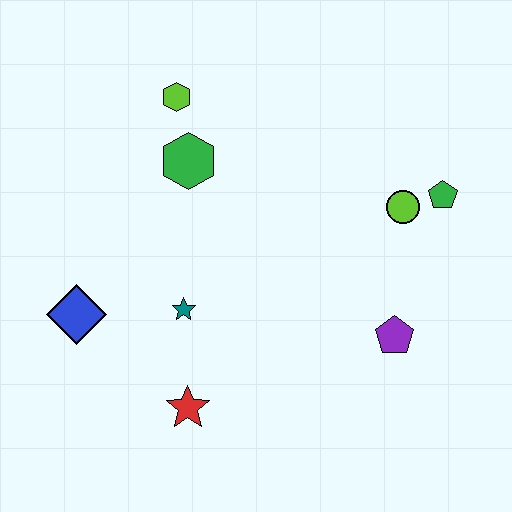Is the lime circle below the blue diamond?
No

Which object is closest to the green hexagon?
The lime hexagon is closest to the green hexagon.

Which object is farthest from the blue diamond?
The green pentagon is farthest from the blue diamond.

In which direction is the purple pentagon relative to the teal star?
The purple pentagon is to the right of the teal star.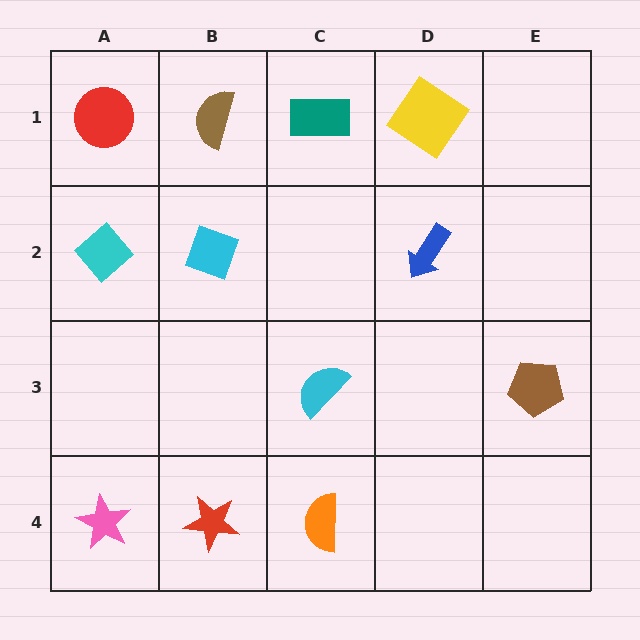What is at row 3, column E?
A brown pentagon.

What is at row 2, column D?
A blue arrow.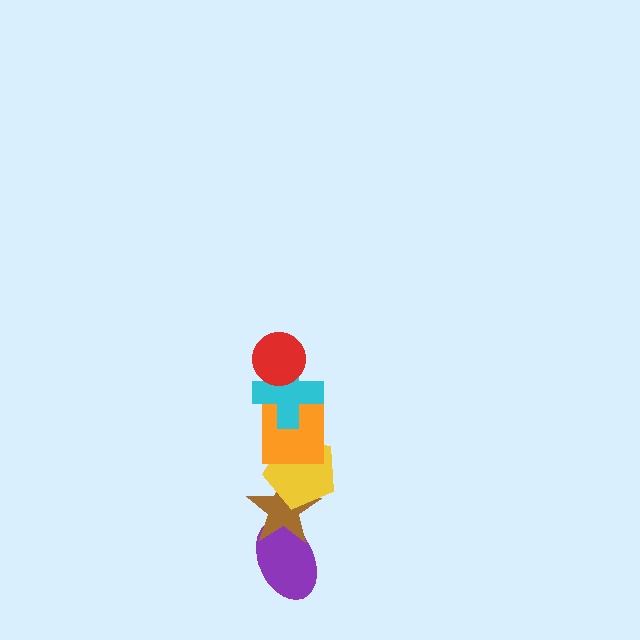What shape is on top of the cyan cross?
The red circle is on top of the cyan cross.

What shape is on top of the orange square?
The cyan cross is on top of the orange square.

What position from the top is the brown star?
The brown star is 5th from the top.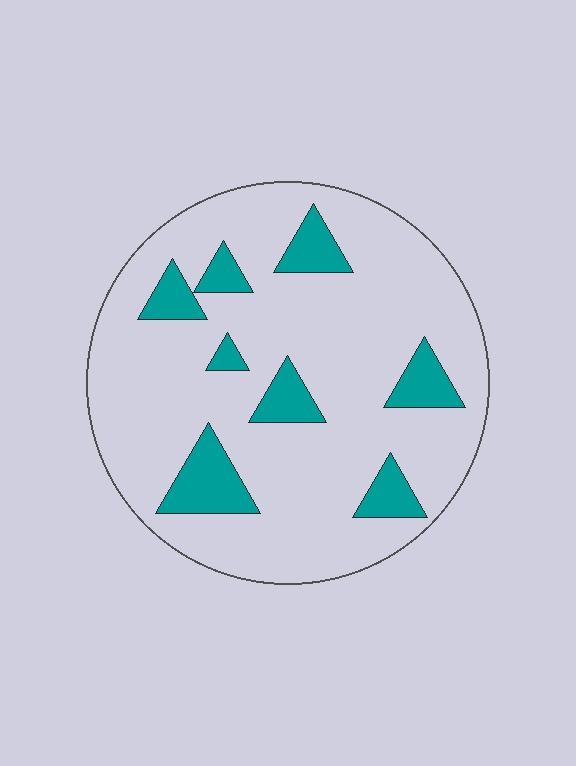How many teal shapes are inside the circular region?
8.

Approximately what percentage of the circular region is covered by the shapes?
Approximately 15%.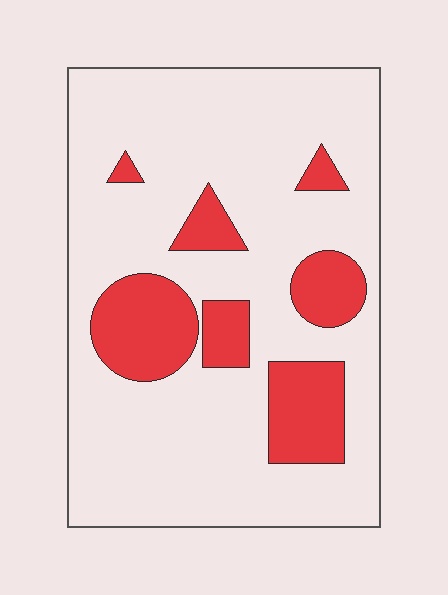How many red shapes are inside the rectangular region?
7.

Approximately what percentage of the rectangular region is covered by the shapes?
Approximately 20%.